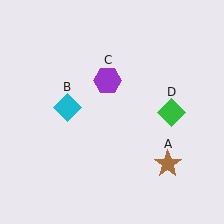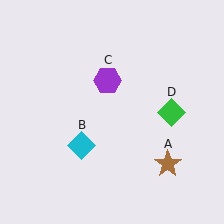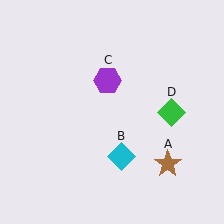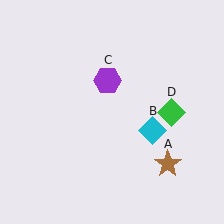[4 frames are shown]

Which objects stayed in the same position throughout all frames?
Brown star (object A) and purple hexagon (object C) and green diamond (object D) remained stationary.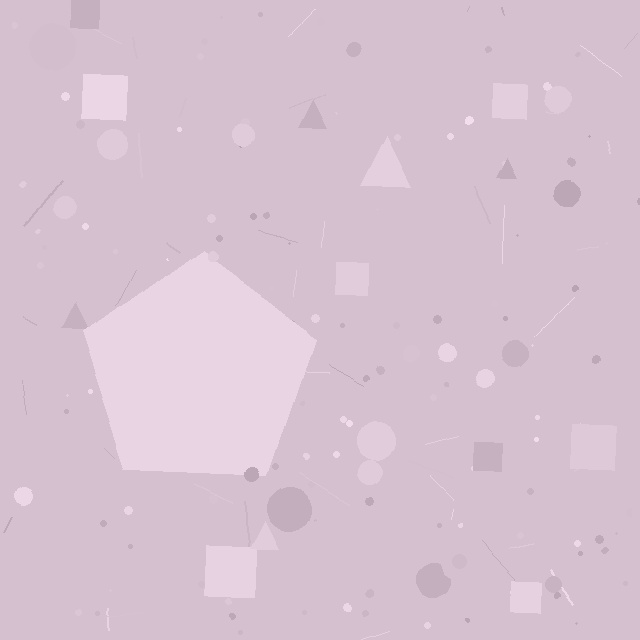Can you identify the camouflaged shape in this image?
The camouflaged shape is a pentagon.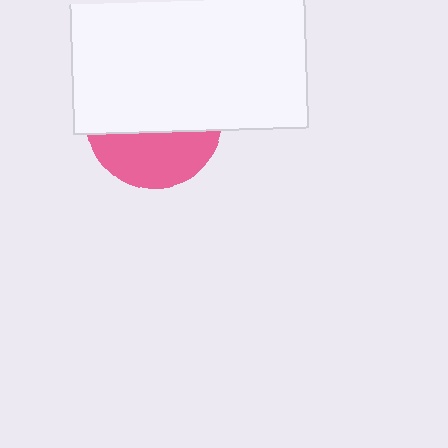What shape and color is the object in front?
The object in front is a white rectangle.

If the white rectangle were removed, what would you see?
You would see the complete pink circle.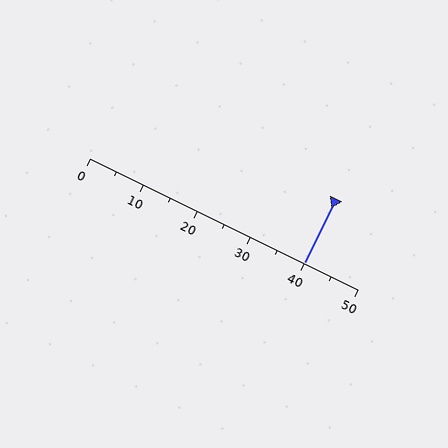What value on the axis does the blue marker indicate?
The marker indicates approximately 40.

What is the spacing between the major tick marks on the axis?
The major ticks are spaced 10 apart.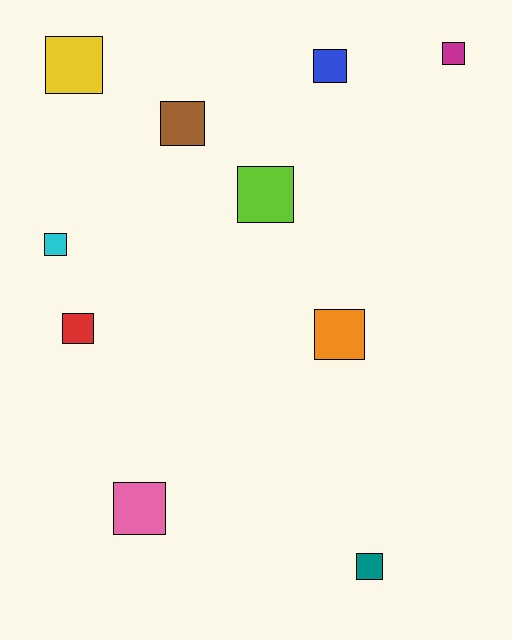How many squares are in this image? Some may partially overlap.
There are 10 squares.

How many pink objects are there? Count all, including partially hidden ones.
There is 1 pink object.